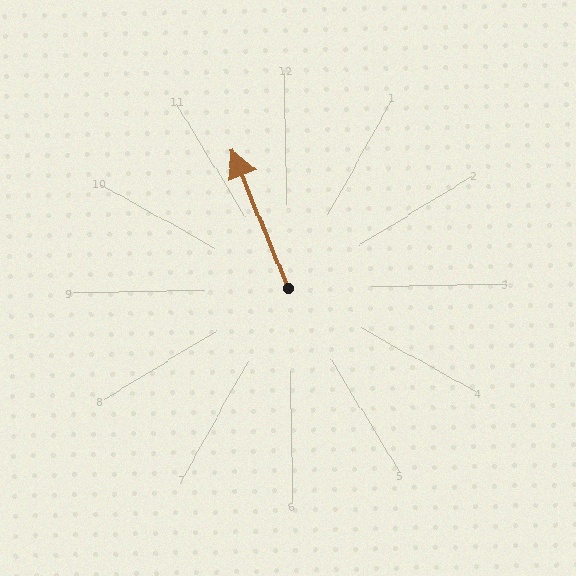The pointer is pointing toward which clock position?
Roughly 11 o'clock.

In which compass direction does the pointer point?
North.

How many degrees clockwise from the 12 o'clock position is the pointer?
Approximately 339 degrees.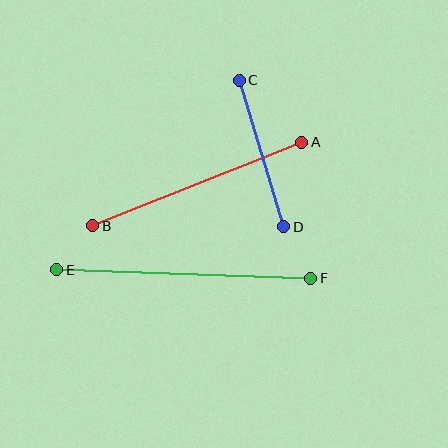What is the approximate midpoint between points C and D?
The midpoint is at approximately (261, 153) pixels.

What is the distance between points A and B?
The distance is approximately 225 pixels.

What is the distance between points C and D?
The distance is approximately 153 pixels.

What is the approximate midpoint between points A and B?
The midpoint is at approximately (197, 184) pixels.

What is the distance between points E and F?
The distance is approximately 255 pixels.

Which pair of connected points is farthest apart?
Points E and F are farthest apart.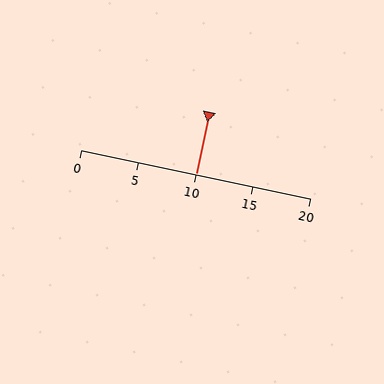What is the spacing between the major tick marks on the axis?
The major ticks are spaced 5 apart.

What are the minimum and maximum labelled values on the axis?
The axis runs from 0 to 20.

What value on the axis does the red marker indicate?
The marker indicates approximately 10.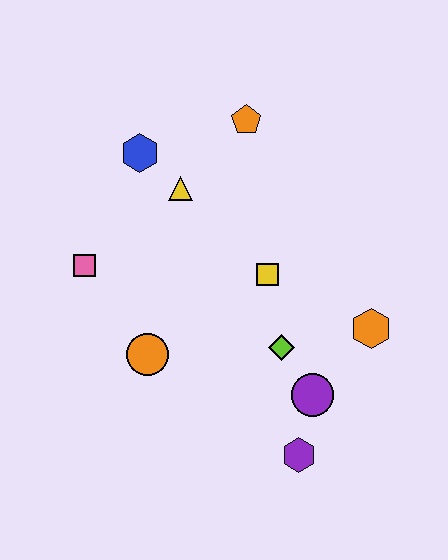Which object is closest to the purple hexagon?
The purple circle is closest to the purple hexagon.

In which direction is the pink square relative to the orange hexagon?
The pink square is to the left of the orange hexagon.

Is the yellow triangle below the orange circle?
No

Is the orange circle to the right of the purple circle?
No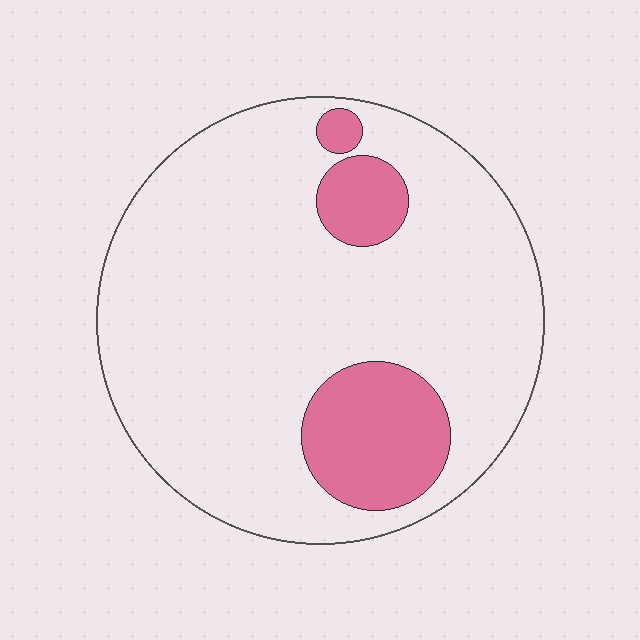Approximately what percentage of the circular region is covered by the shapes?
Approximately 15%.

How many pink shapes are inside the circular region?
3.